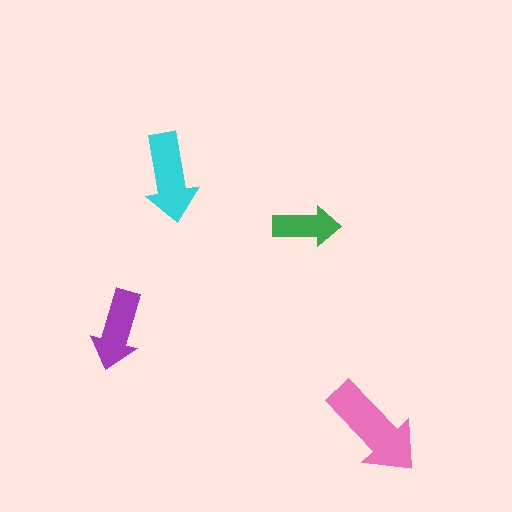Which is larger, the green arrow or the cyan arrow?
The cyan one.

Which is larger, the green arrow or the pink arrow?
The pink one.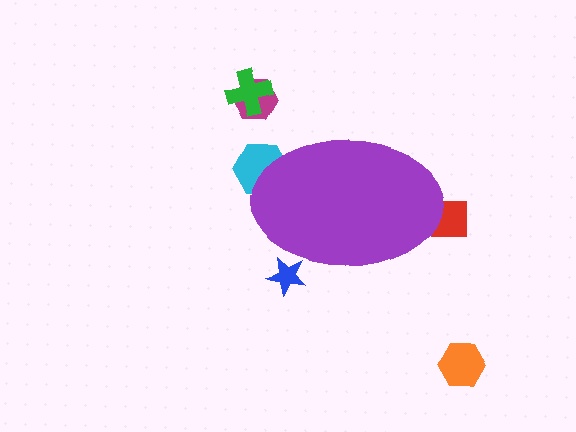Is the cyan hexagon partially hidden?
Yes, the cyan hexagon is partially hidden behind the purple ellipse.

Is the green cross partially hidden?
No, the green cross is fully visible.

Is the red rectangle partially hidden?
Yes, the red rectangle is partially hidden behind the purple ellipse.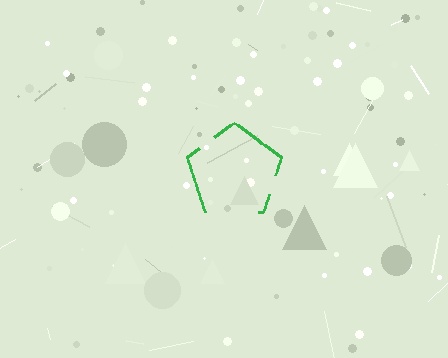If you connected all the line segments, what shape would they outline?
They would outline a pentagon.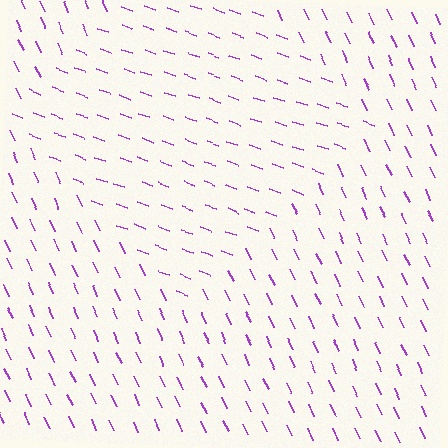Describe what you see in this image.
The image is filled with small purple line segments. A diamond region in the image has lines oriented differently from the surrounding lines, creating a visible texture boundary.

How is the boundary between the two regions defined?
The boundary is defined purely by a change in line orientation (approximately 45 degrees difference). All lines are the same color and thickness.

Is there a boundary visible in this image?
Yes, there is a texture boundary formed by a change in line orientation.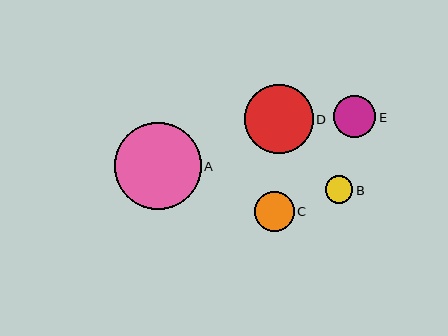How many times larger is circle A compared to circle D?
Circle A is approximately 1.3 times the size of circle D.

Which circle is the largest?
Circle A is the largest with a size of approximately 87 pixels.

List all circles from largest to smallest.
From largest to smallest: A, D, E, C, B.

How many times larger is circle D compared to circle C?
Circle D is approximately 1.7 times the size of circle C.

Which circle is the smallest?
Circle B is the smallest with a size of approximately 27 pixels.